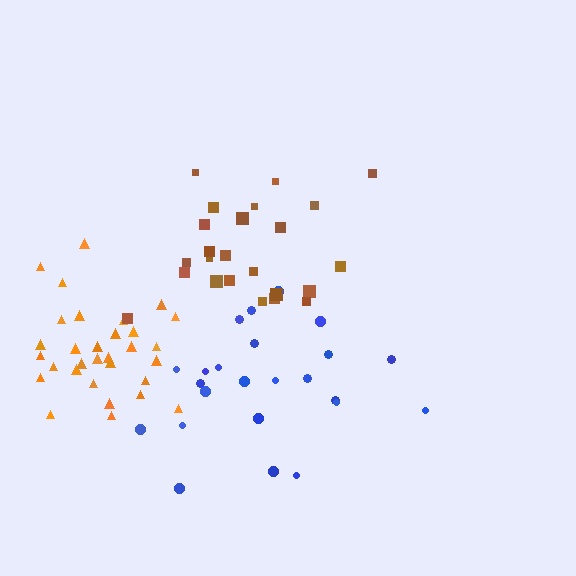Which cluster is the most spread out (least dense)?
Blue.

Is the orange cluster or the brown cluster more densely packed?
Orange.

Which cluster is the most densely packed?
Orange.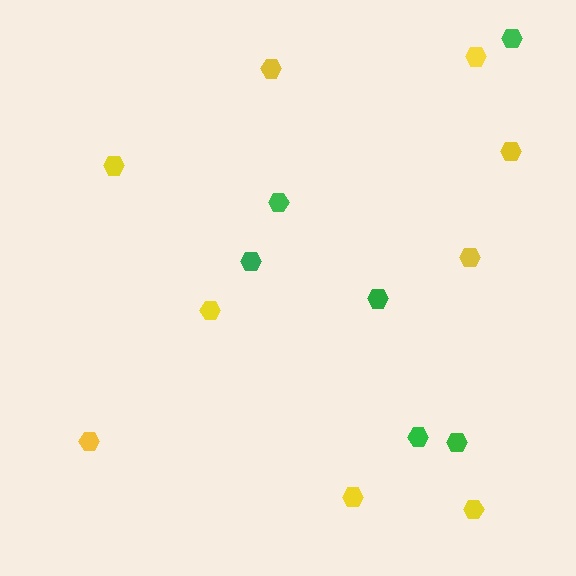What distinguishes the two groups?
There are 2 groups: one group of yellow hexagons (9) and one group of green hexagons (6).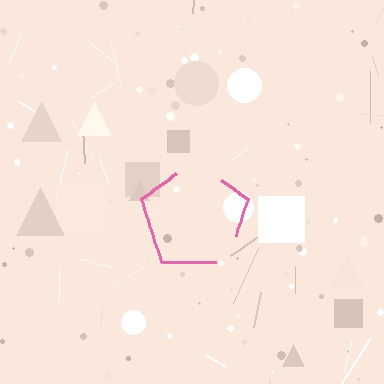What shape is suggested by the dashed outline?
The dashed outline suggests a pentagon.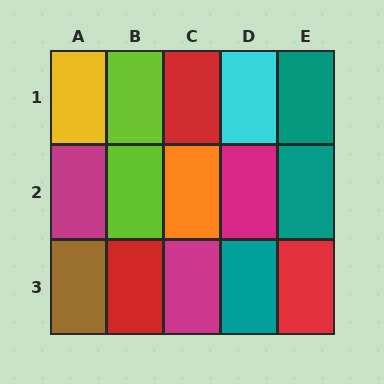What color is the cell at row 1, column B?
Lime.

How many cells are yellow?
1 cell is yellow.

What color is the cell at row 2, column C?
Orange.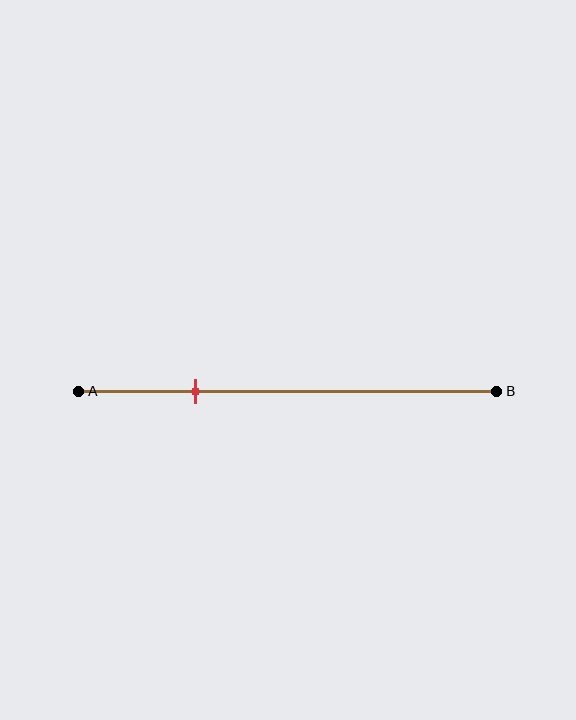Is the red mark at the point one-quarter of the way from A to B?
No, the mark is at about 30% from A, not at the 25% one-quarter point.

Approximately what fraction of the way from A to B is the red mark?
The red mark is approximately 30% of the way from A to B.